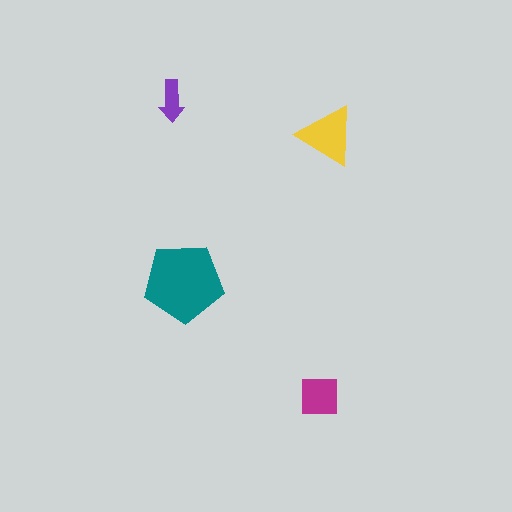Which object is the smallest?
The purple arrow.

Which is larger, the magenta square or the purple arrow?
The magenta square.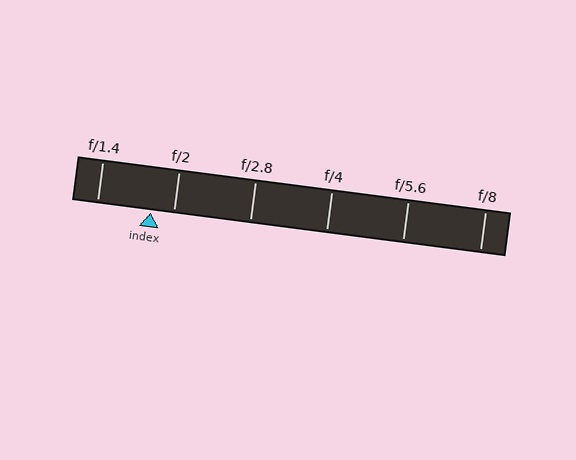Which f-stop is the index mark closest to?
The index mark is closest to f/2.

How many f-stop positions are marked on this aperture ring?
There are 6 f-stop positions marked.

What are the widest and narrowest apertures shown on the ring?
The widest aperture shown is f/1.4 and the narrowest is f/8.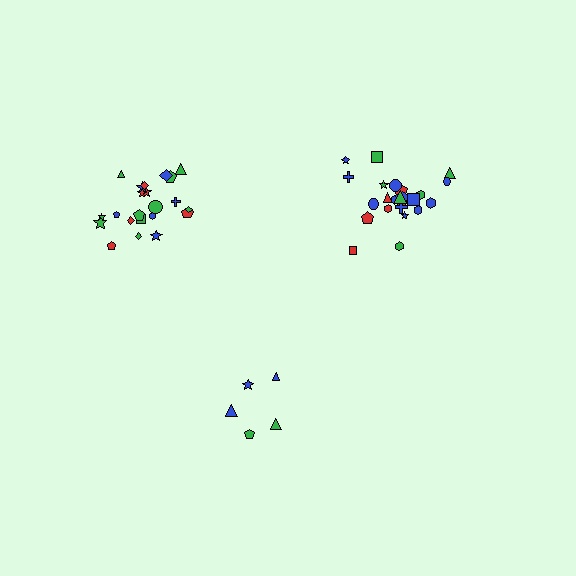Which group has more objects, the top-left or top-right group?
The top-right group.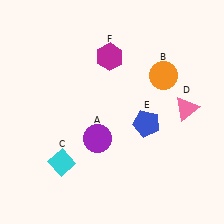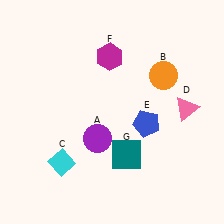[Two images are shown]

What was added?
A teal square (G) was added in Image 2.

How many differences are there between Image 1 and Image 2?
There is 1 difference between the two images.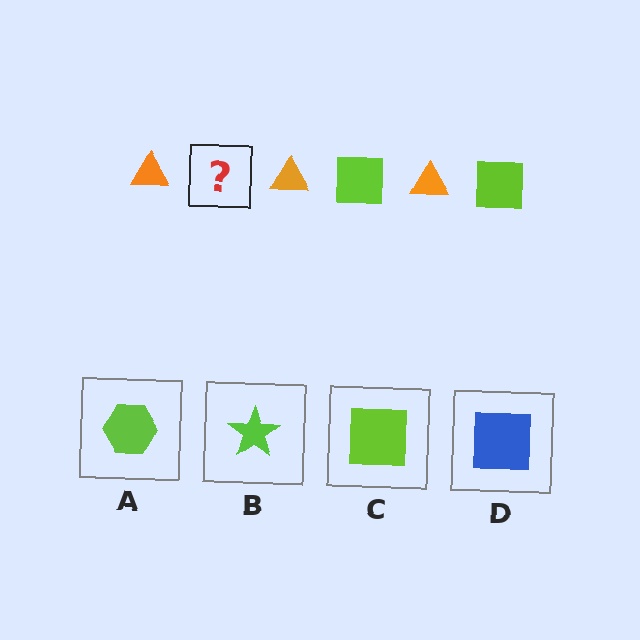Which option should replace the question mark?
Option C.